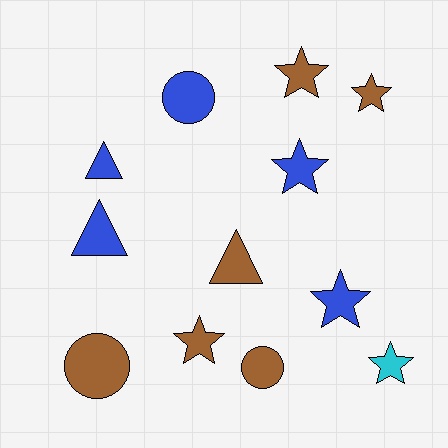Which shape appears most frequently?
Star, with 6 objects.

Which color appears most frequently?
Brown, with 6 objects.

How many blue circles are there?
There is 1 blue circle.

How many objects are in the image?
There are 12 objects.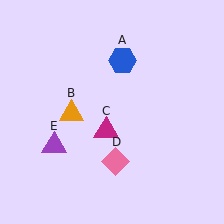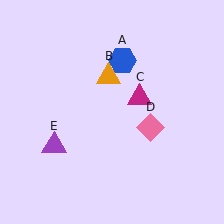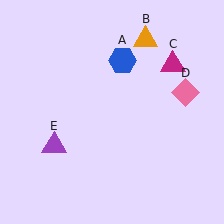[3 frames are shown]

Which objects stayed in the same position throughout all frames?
Blue hexagon (object A) and purple triangle (object E) remained stationary.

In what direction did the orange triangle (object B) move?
The orange triangle (object B) moved up and to the right.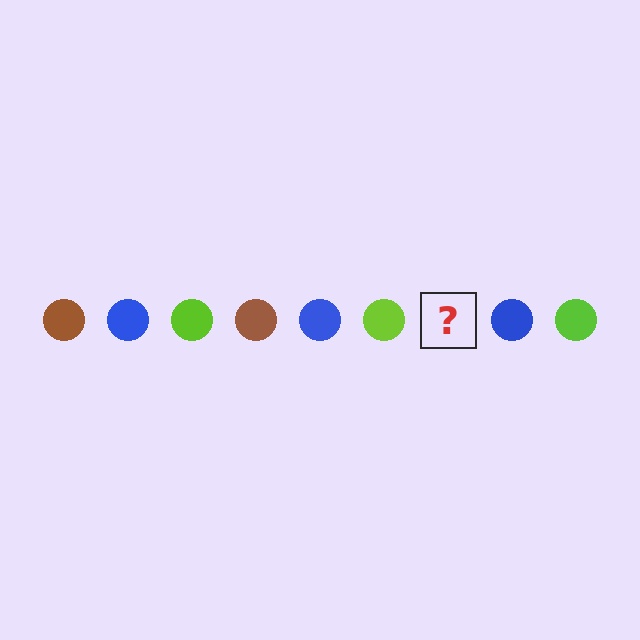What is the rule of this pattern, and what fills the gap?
The rule is that the pattern cycles through brown, blue, lime circles. The gap should be filled with a brown circle.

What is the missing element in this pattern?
The missing element is a brown circle.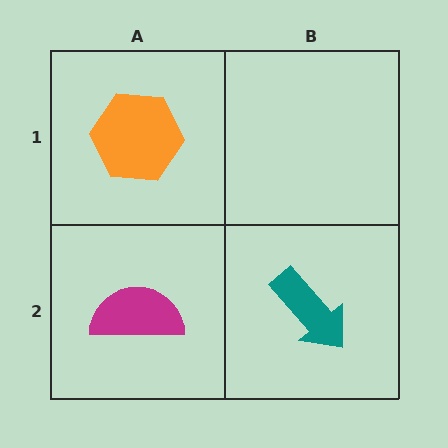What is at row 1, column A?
An orange hexagon.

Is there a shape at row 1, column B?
No, that cell is empty.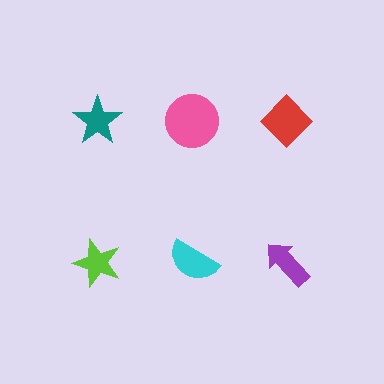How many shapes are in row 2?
3 shapes.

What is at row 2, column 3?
A purple arrow.